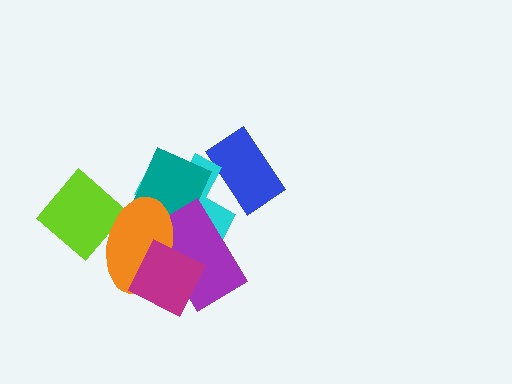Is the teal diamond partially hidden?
Yes, it is partially covered by another shape.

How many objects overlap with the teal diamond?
3 objects overlap with the teal diamond.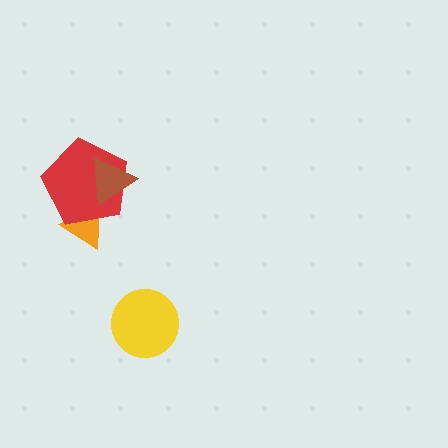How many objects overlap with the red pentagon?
2 objects overlap with the red pentagon.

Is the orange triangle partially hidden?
Yes, it is partially covered by another shape.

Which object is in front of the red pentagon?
The brown triangle is in front of the red pentagon.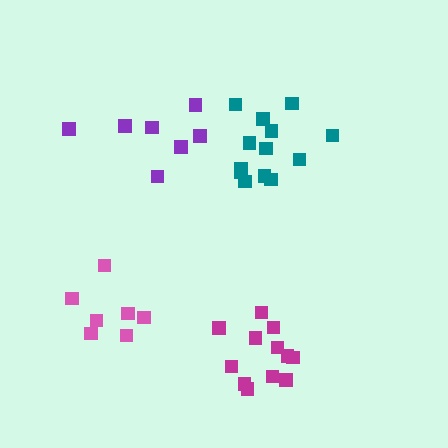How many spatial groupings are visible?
There are 4 spatial groupings.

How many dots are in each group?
Group 1: 7 dots, Group 2: 7 dots, Group 3: 13 dots, Group 4: 12 dots (39 total).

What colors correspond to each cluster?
The clusters are colored: purple, pink, teal, magenta.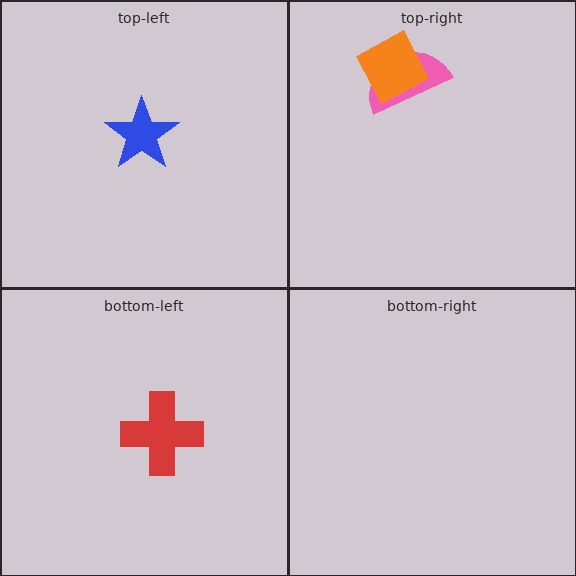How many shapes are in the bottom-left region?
1.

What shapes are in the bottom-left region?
The red cross.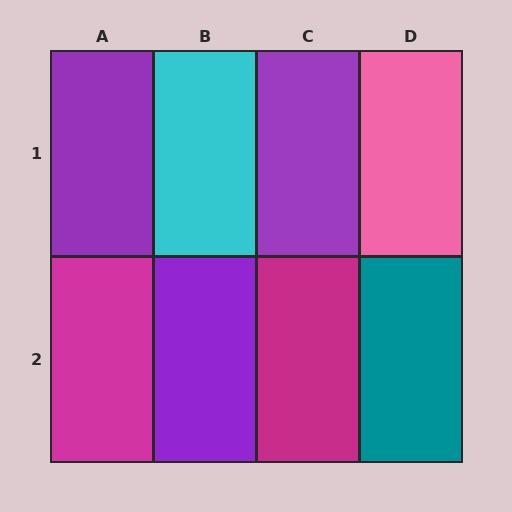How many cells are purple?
3 cells are purple.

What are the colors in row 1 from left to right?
Purple, cyan, purple, pink.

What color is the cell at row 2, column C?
Magenta.